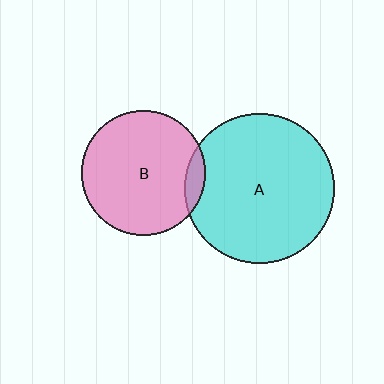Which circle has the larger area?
Circle A (cyan).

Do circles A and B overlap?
Yes.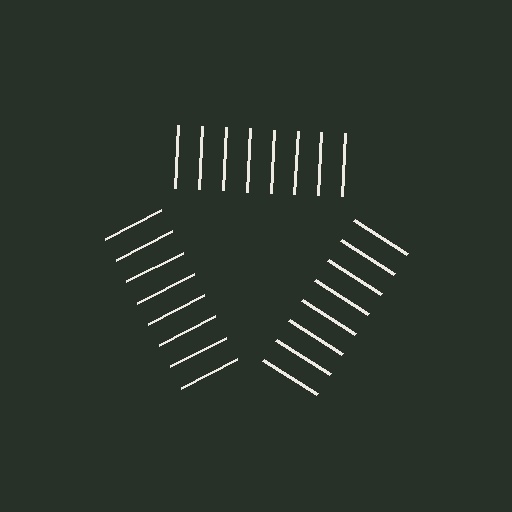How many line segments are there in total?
24 — 8 along each of the 3 edges.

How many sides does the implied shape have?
3 sides — the line-ends trace a triangle.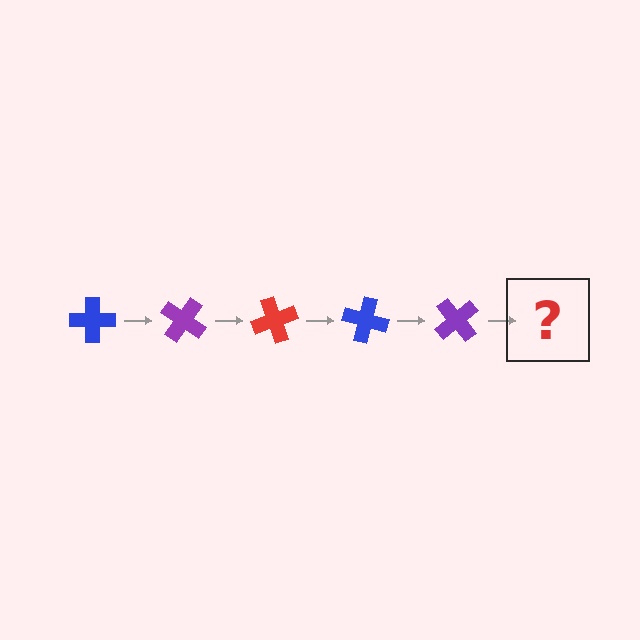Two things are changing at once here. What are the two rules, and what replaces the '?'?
The two rules are that it rotates 35 degrees each step and the color cycles through blue, purple, and red. The '?' should be a red cross, rotated 175 degrees from the start.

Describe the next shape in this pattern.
It should be a red cross, rotated 175 degrees from the start.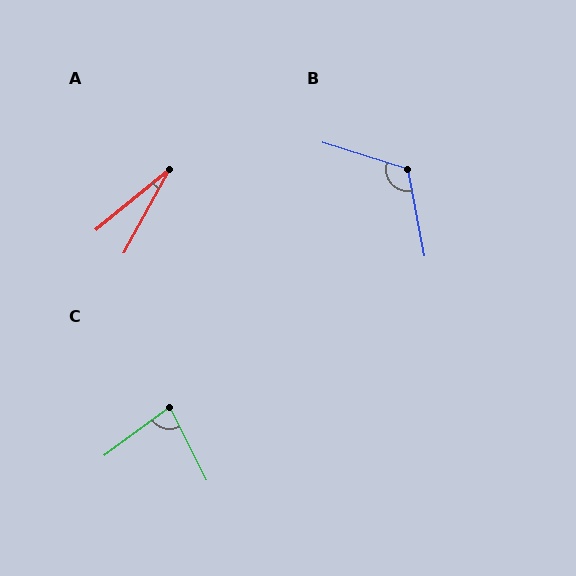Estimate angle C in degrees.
Approximately 80 degrees.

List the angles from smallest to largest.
A (22°), C (80°), B (119°).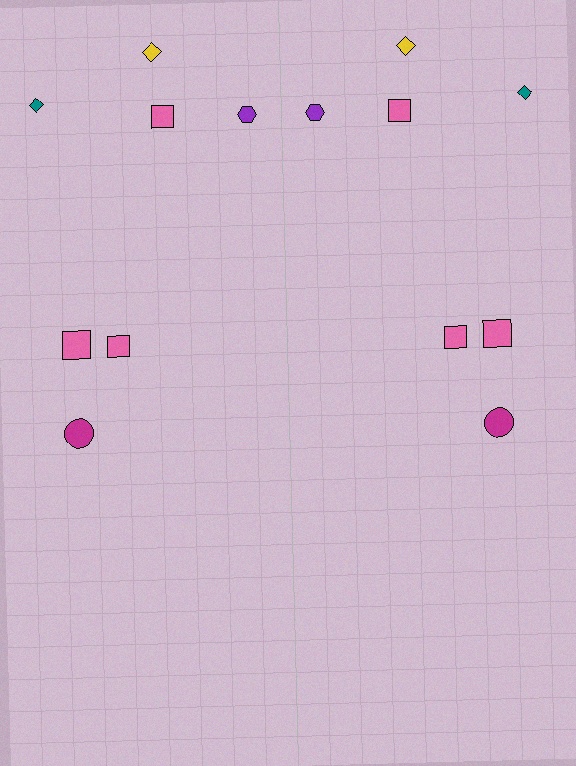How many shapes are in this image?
There are 14 shapes in this image.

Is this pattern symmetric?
Yes, this pattern has bilateral (reflection) symmetry.